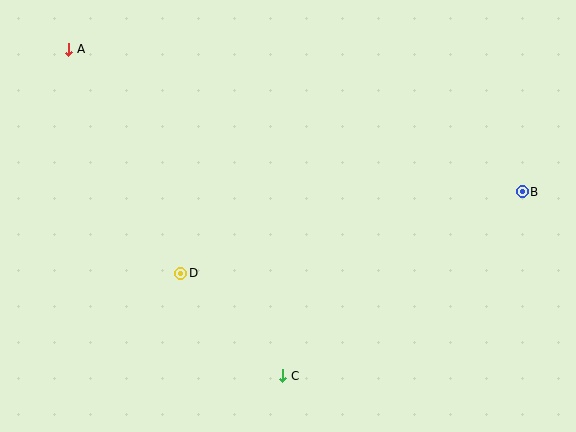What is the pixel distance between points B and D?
The distance between B and D is 351 pixels.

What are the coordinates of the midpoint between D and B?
The midpoint between D and B is at (352, 232).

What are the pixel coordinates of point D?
Point D is at (181, 273).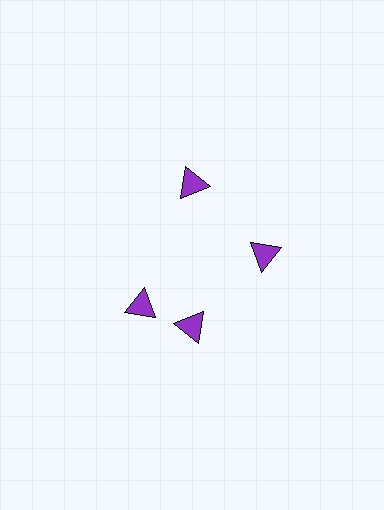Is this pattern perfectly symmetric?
No. The 4 purple triangles are arranged in a ring, but one element near the 9 o'clock position is rotated out of alignment along the ring, breaking the 4-fold rotational symmetry.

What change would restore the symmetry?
The symmetry would be restored by rotating it back into even spacing with its neighbors so that all 4 triangles sit at equal angles and equal distance from the center.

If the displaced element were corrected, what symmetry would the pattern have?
It would have 4-fold rotational symmetry — the pattern would map onto itself every 90 degrees.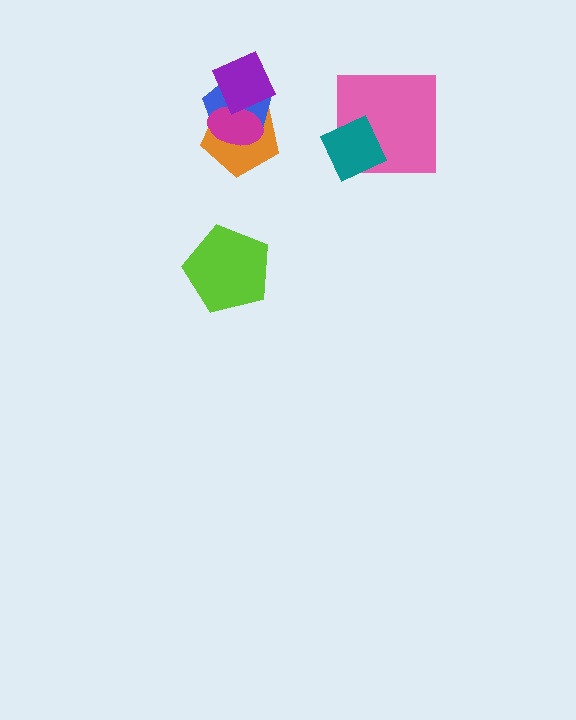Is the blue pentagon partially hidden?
Yes, it is partially covered by another shape.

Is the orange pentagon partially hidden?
Yes, it is partially covered by another shape.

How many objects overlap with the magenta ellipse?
3 objects overlap with the magenta ellipse.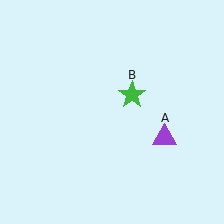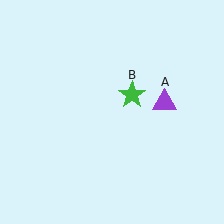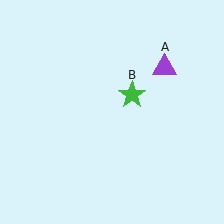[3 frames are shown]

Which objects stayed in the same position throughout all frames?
Green star (object B) remained stationary.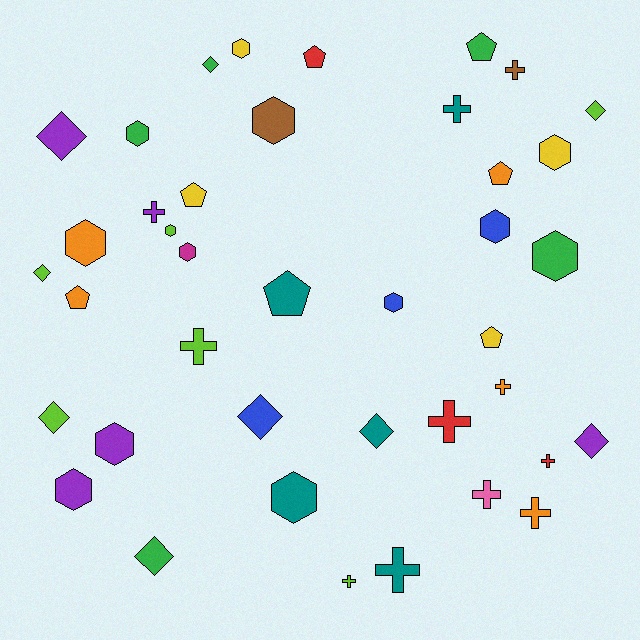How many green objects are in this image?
There are 5 green objects.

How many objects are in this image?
There are 40 objects.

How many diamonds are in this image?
There are 9 diamonds.